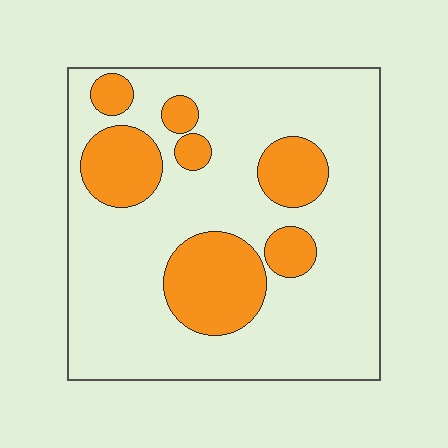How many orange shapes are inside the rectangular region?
7.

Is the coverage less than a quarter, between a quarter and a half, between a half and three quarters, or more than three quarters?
Less than a quarter.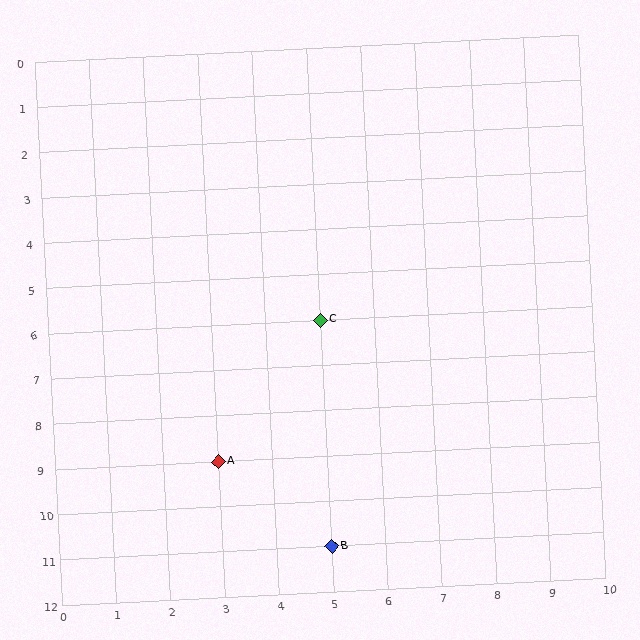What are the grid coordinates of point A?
Point A is at grid coordinates (3, 9).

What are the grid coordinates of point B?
Point B is at grid coordinates (5, 11).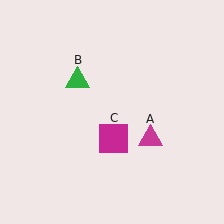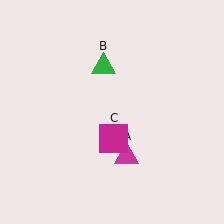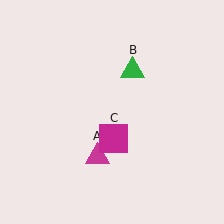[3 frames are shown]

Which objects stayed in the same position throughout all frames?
Magenta square (object C) remained stationary.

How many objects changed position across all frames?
2 objects changed position: magenta triangle (object A), green triangle (object B).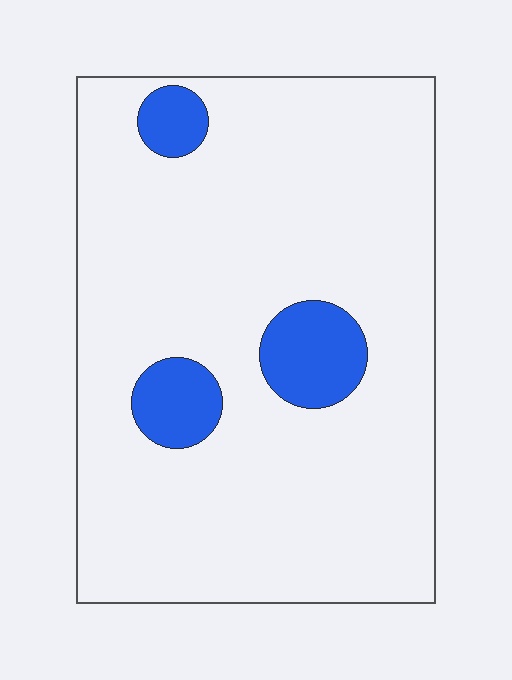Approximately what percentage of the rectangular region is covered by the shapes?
Approximately 10%.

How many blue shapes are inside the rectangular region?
3.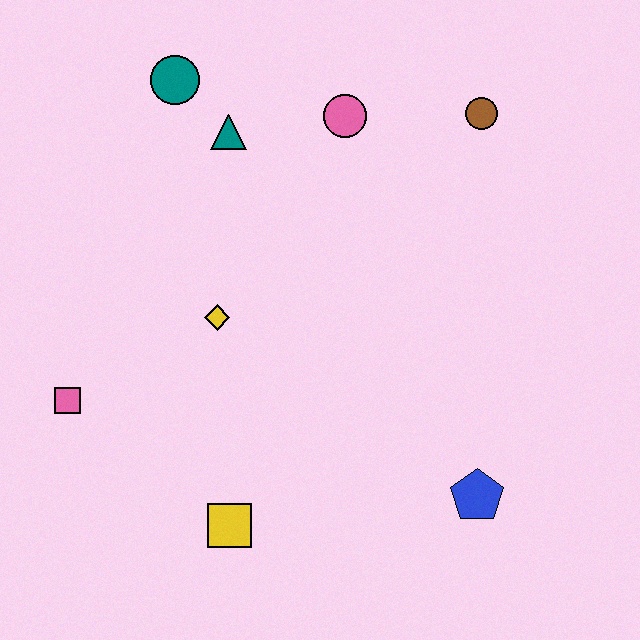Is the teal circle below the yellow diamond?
No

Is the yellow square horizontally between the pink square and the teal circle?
No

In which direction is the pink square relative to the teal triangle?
The pink square is below the teal triangle.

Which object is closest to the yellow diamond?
The pink square is closest to the yellow diamond.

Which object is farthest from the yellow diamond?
The brown circle is farthest from the yellow diamond.